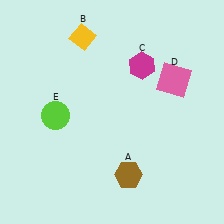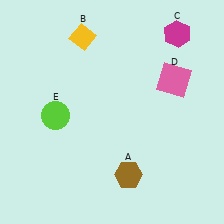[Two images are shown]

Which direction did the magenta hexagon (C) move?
The magenta hexagon (C) moved right.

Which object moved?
The magenta hexagon (C) moved right.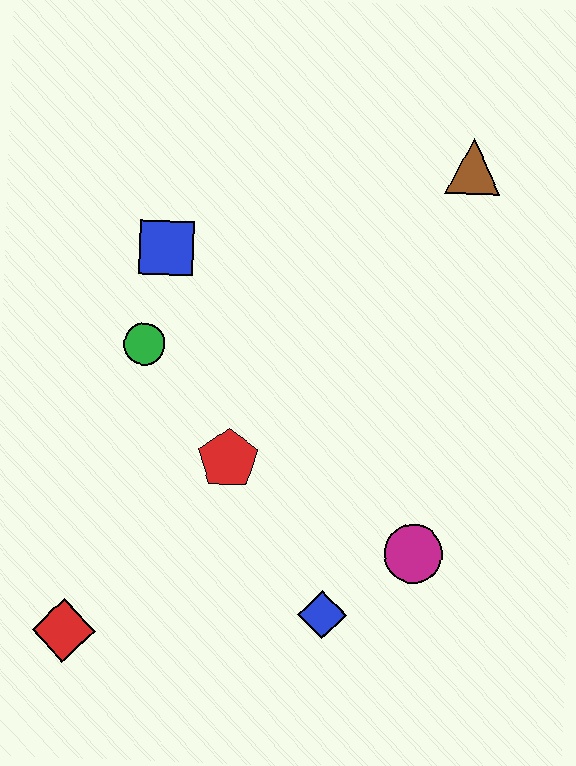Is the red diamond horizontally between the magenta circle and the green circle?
No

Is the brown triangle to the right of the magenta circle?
Yes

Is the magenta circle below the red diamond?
No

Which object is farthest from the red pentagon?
The brown triangle is farthest from the red pentagon.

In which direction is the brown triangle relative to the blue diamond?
The brown triangle is above the blue diamond.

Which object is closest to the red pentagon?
The green circle is closest to the red pentagon.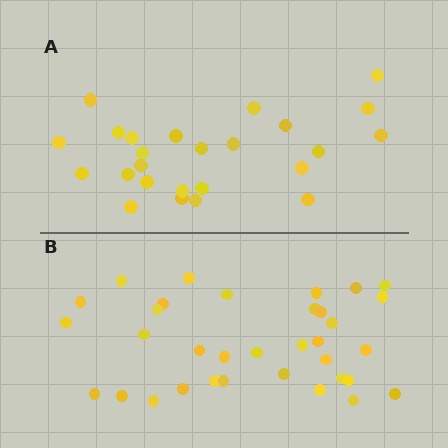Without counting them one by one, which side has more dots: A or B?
Region B (the bottom region) has more dots.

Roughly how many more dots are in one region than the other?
Region B has roughly 8 or so more dots than region A.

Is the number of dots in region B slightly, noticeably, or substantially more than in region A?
Region B has noticeably more, but not dramatically so. The ratio is roughly 1.4 to 1.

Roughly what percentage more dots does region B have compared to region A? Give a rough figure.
About 35% more.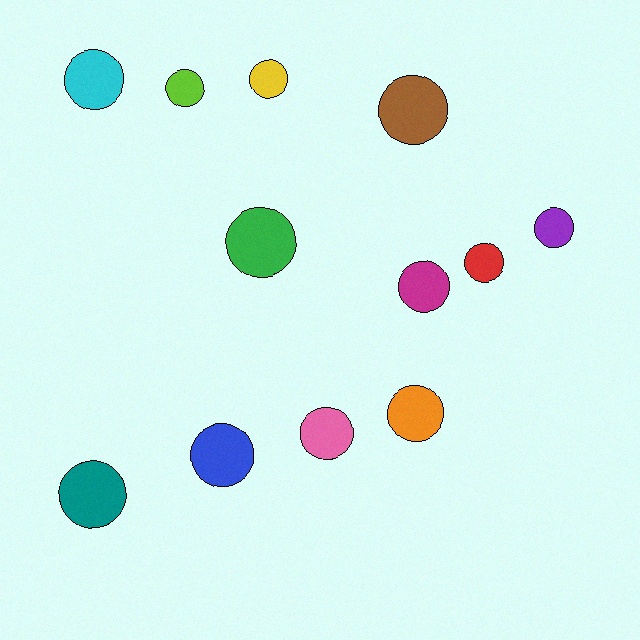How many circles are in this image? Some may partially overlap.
There are 12 circles.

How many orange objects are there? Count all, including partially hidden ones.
There is 1 orange object.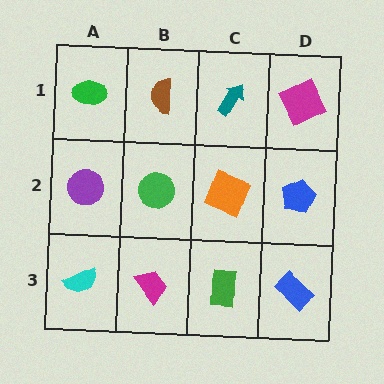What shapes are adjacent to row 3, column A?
A purple circle (row 2, column A), a magenta trapezoid (row 3, column B).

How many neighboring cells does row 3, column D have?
2.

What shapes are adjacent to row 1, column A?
A purple circle (row 2, column A), a brown semicircle (row 1, column B).